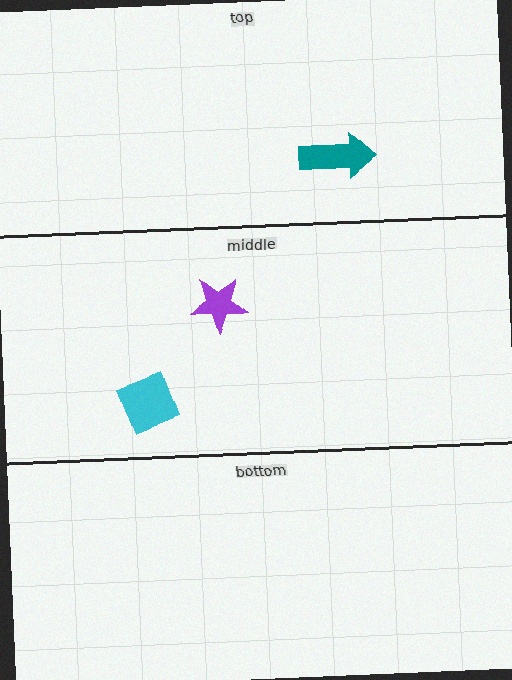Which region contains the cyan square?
The middle region.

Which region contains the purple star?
The middle region.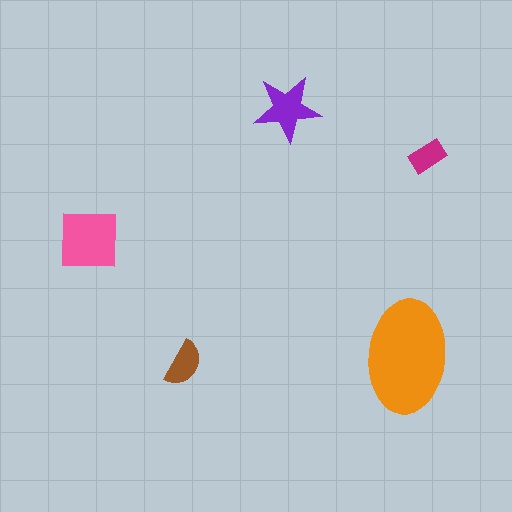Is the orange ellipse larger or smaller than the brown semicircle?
Larger.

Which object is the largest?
The orange ellipse.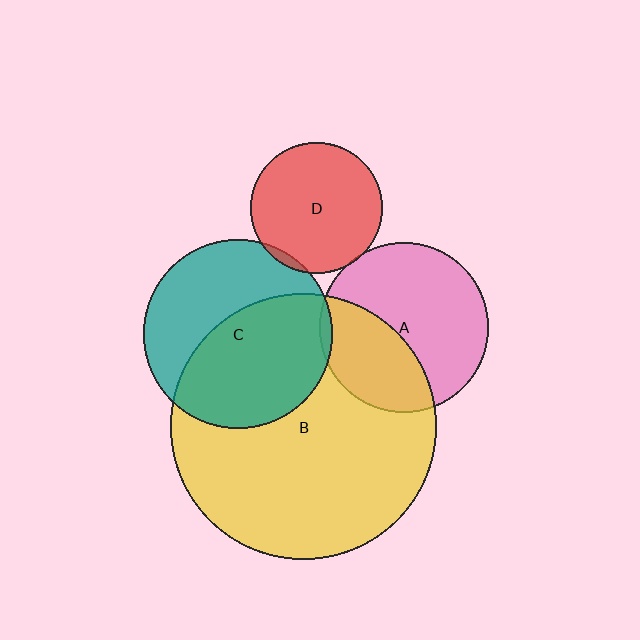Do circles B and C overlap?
Yes.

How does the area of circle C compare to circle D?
Approximately 2.1 times.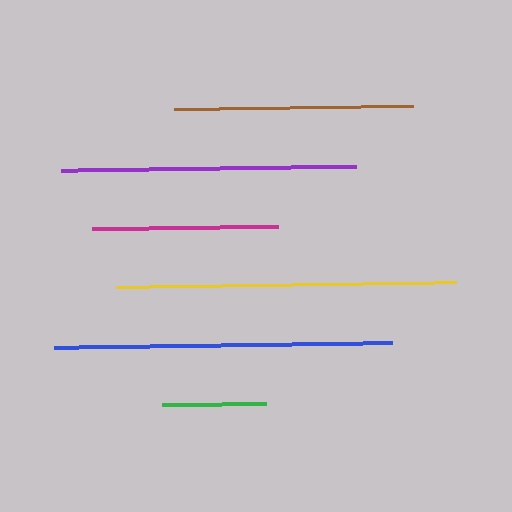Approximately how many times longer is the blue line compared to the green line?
The blue line is approximately 3.3 times the length of the green line.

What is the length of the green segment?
The green segment is approximately 104 pixels long.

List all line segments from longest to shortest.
From longest to shortest: yellow, blue, purple, brown, magenta, green.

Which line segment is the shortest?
The green line is the shortest at approximately 104 pixels.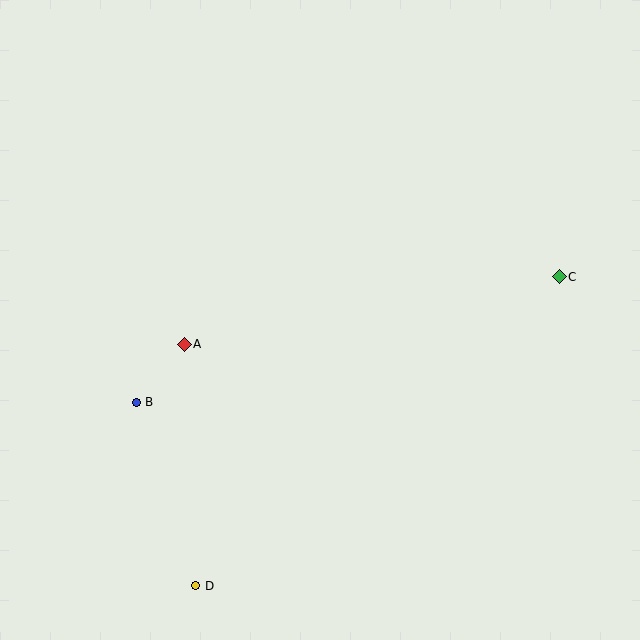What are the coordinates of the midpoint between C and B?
The midpoint between C and B is at (348, 340).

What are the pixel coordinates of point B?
Point B is at (136, 402).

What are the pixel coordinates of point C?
Point C is at (559, 277).